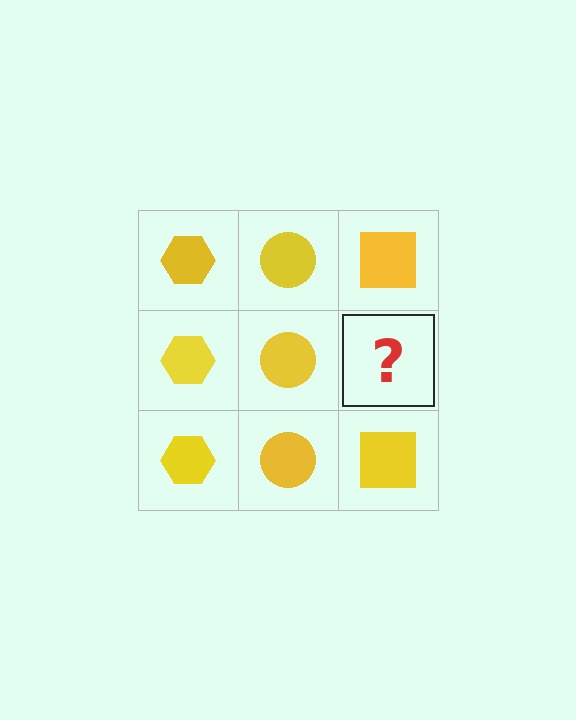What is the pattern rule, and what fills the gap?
The rule is that each column has a consistent shape. The gap should be filled with a yellow square.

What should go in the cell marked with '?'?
The missing cell should contain a yellow square.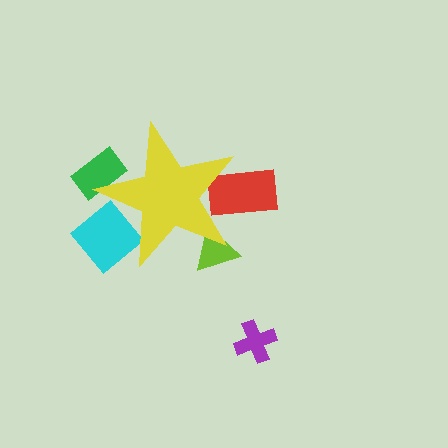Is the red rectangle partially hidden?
Yes, the red rectangle is partially hidden behind the yellow star.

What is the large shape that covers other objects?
A yellow star.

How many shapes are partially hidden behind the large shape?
4 shapes are partially hidden.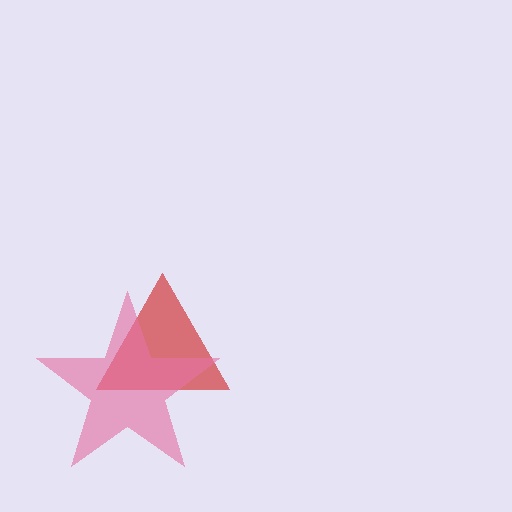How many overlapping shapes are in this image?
There are 2 overlapping shapes in the image.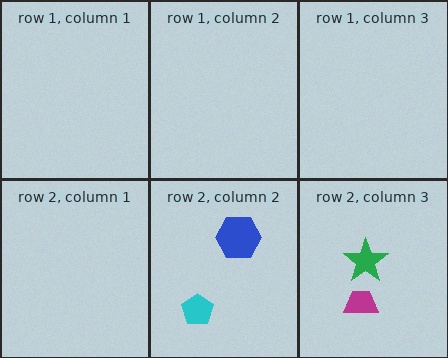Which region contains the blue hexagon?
The row 2, column 2 region.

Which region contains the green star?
The row 2, column 3 region.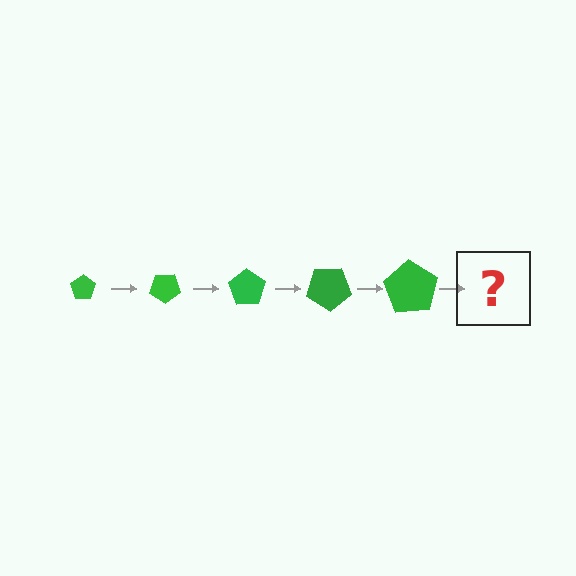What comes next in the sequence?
The next element should be a pentagon, larger than the previous one and rotated 175 degrees from the start.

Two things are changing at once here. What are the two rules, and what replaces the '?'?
The two rules are that the pentagon grows larger each step and it rotates 35 degrees each step. The '?' should be a pentagon, larger than the previous one and rotated 175 degrees from the start.